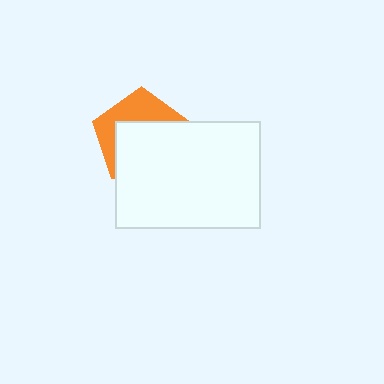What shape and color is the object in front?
The object in front is a white rectangle.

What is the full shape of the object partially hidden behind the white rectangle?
The partially hidden object is an orange pentagon.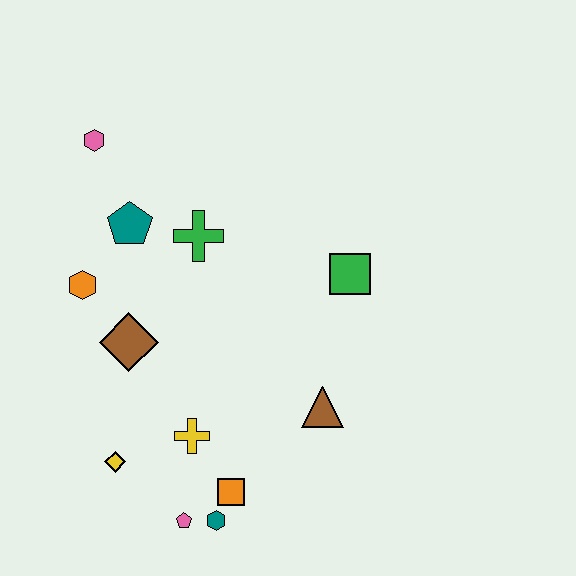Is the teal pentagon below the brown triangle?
No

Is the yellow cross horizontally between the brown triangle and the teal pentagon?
Yes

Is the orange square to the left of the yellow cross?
No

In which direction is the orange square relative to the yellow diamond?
The orange square is to the right of the yellow diamond.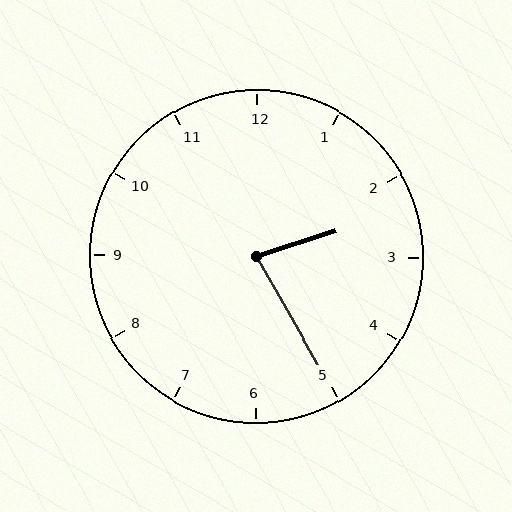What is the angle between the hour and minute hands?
Approximately 78 degrees.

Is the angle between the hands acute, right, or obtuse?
It is acute.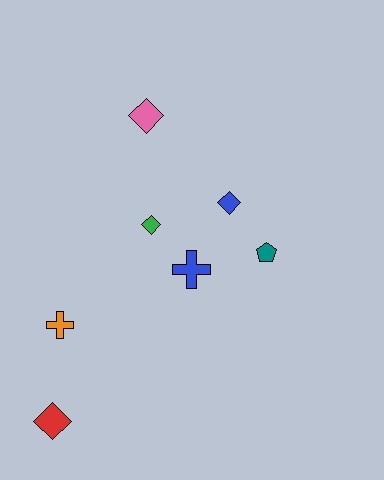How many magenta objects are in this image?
There are no magenta objects.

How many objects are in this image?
There are 7 objects.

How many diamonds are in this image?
There are 4 diamonds.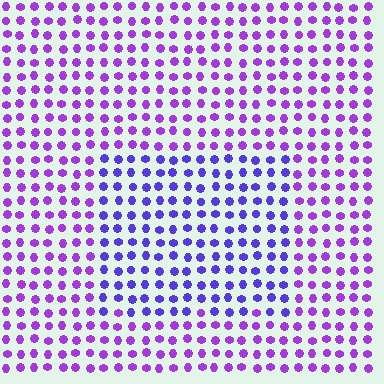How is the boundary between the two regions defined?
The boundary is defined purely by a slight shift in hue (about 30 degrees). Spacing, size, and orientation are identical on both sides.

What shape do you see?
I see a rectangle.